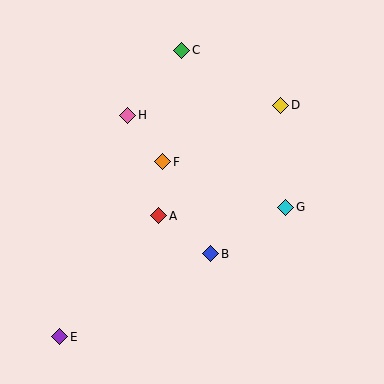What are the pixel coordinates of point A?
Point A is at (159, 216).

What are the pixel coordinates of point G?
Point G is at (286, 207).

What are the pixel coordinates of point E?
Point E is at (60, 337).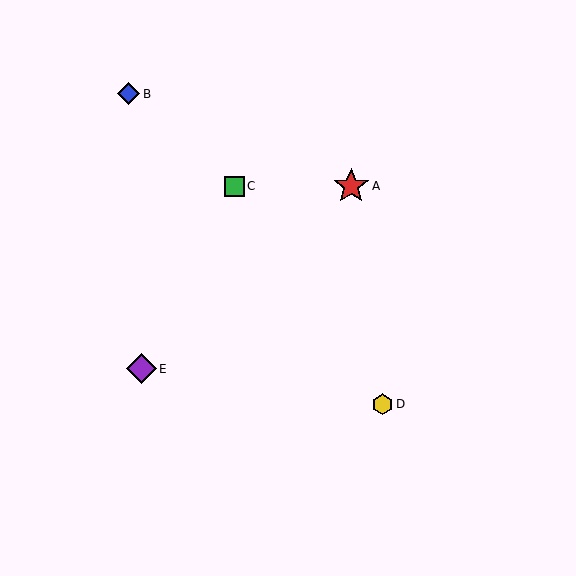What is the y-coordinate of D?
Object D is at y≈404.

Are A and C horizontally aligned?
Yes, both are at y≈186.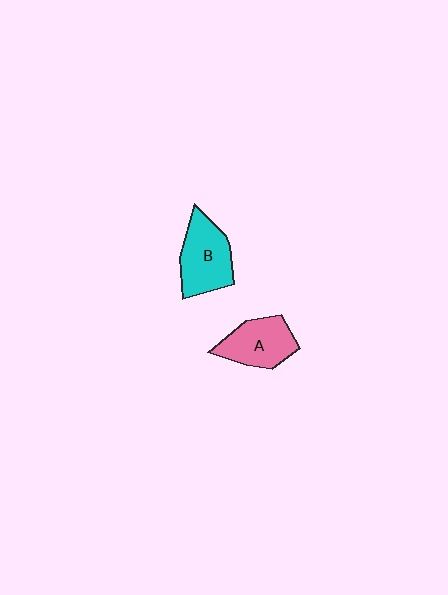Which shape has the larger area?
Shape B (cyan).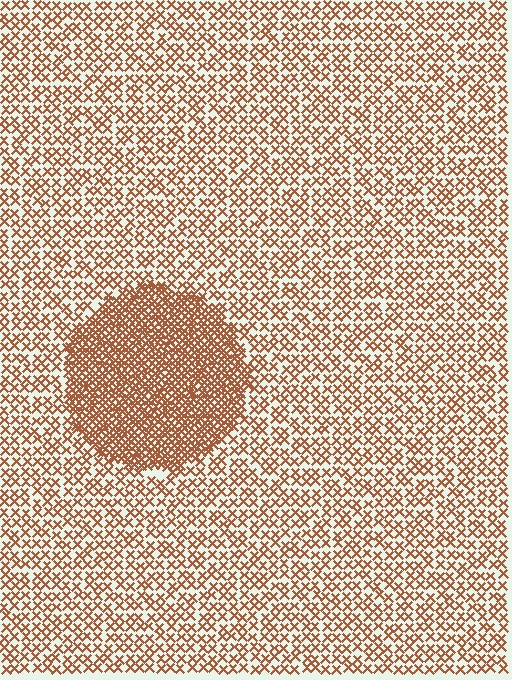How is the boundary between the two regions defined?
The boundary is defined by a change in element density (approximately 2.5x ratio). All elements are the same color, size, and shape.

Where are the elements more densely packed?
The elements are more densely packed inside the circle boundary.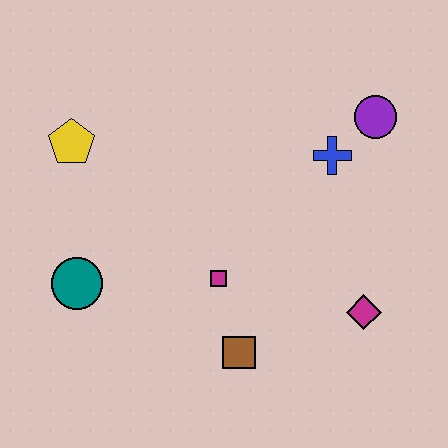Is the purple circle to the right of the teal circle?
Yes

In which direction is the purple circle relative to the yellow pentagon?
The purple circle is to the right of the yellow pentagon.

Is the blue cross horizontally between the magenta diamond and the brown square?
Yes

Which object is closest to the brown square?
The magenta square is closest to the brown square.